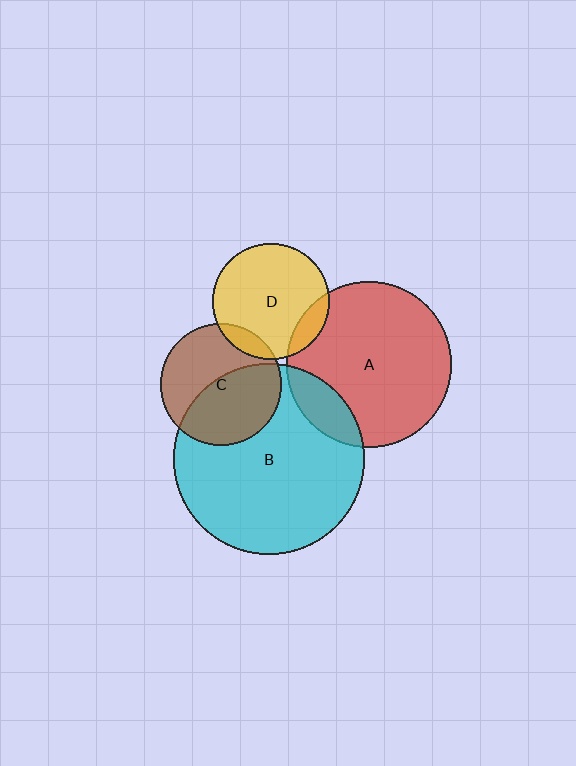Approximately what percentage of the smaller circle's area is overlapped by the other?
Approximately 10%.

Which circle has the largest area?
Circle B (cyan).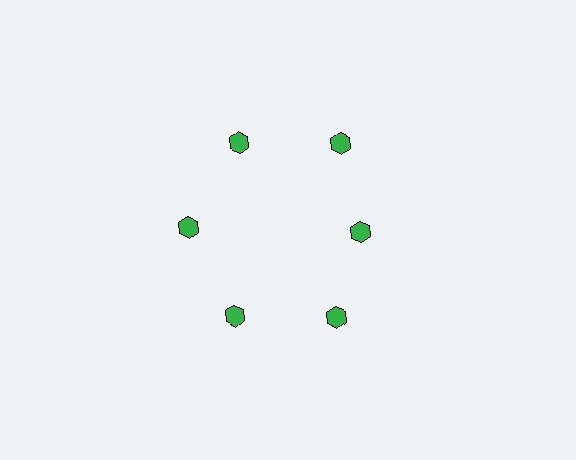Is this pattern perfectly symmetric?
No. The 6 green hexagons are arranged in a ring, but one element near the 3 o'clock position is pulled inward toward the center, breaking the 6-fold rotational symmetry.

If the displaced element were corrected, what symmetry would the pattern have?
It would have 6-fold rotational symmetry — the pattern would map onto itself every 60 degrees.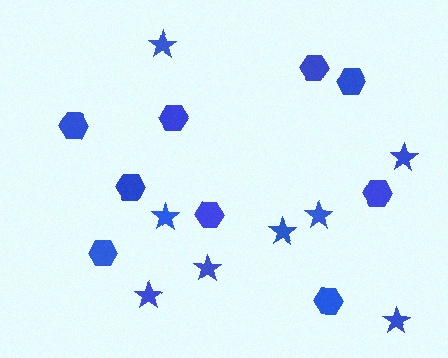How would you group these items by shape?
There are 2 groups: one group of hexagons (9) and one group of stars (8).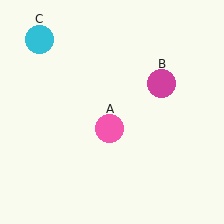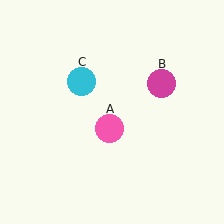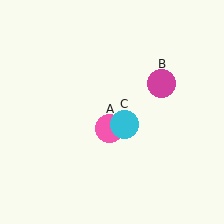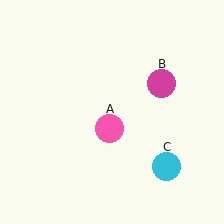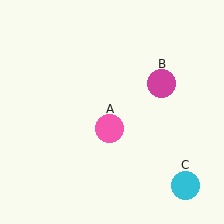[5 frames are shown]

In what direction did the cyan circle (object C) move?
The cyan circle (object C) moved down and to the right.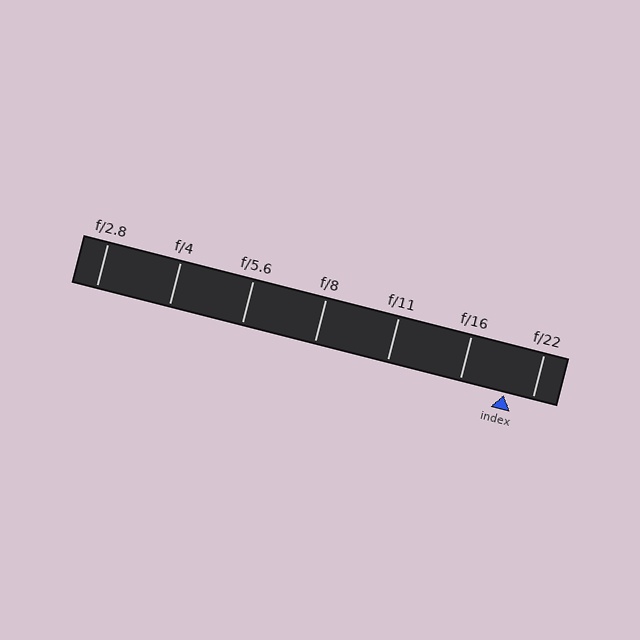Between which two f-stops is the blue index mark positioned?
The index mark is between f/16 and f/22.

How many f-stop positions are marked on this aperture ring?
There are 7 f-stop positions marked.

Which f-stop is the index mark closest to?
The index mark is closest to f/22.